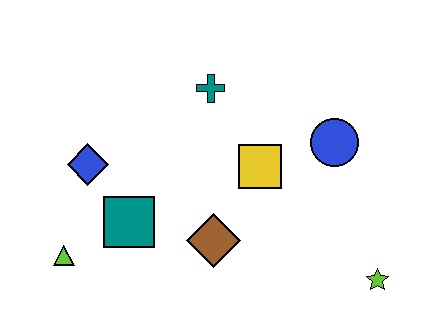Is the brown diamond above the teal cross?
No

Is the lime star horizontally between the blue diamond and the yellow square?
No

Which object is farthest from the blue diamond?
The lime star is farthest from the blue diamond.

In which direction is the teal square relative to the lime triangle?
The teal square is to the right of the lime triangle.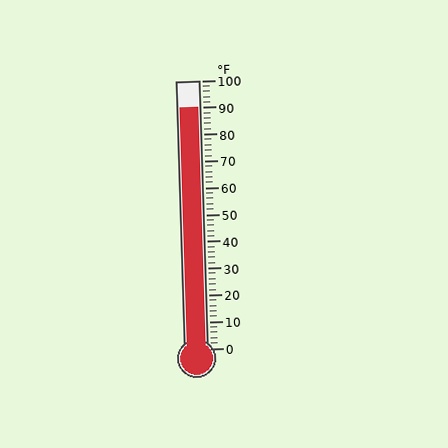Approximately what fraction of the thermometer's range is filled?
The thermometer is filled to approximately 90% of its range.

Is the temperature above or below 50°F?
The temperature is above 50°F.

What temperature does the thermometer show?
The thermometer shows approximately 90°F.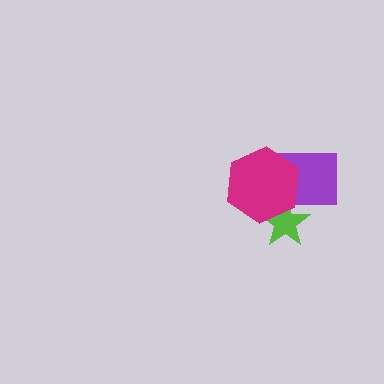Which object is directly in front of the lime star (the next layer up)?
The purple rectangle is directly in front of the lime star.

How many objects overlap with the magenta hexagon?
2 objects overlap with the magenta hexagon.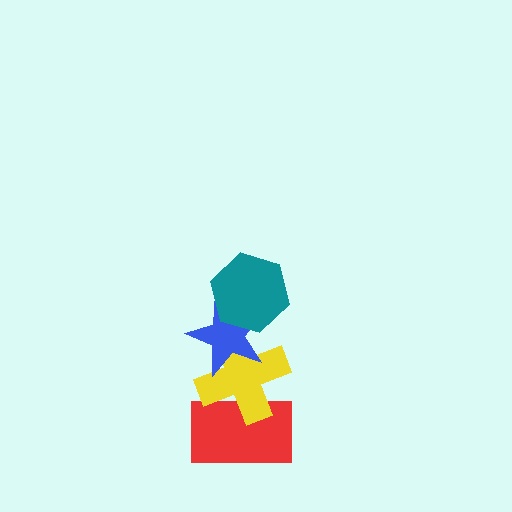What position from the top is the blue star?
The blue star is 2nd from the top.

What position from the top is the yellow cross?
The yellow cross is 3rd from the top.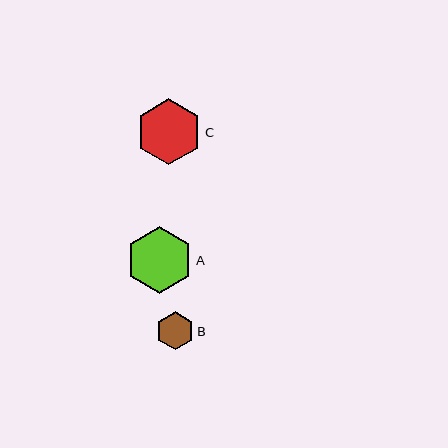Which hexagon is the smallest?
Hexagon B is the smallest with a size of approximately 38 pixels.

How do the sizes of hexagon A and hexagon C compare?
Hexagon A and hexagon C are approximately the same size.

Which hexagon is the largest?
Hexagon A is the largest with a size of approximately 67 pixels.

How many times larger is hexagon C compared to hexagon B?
Hexagon C is approximately 1.7 times the size of hexagon B.